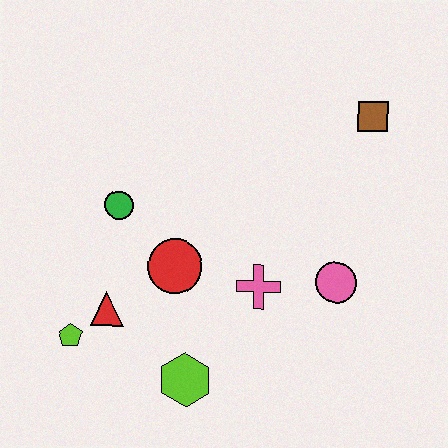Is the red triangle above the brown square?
No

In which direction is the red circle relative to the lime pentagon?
The red circle is to the right of the lime pentagon.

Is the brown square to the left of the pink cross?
No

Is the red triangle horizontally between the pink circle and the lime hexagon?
No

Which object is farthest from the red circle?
The brown square is farthest from the red circle.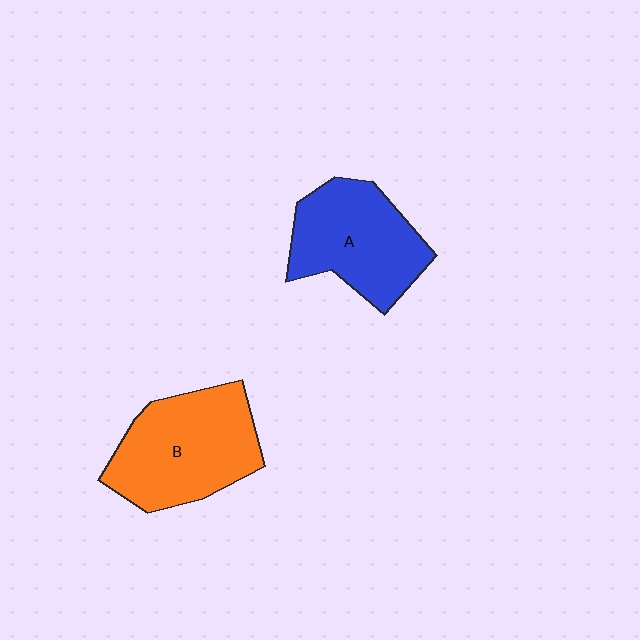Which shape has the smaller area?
Shape A (blue).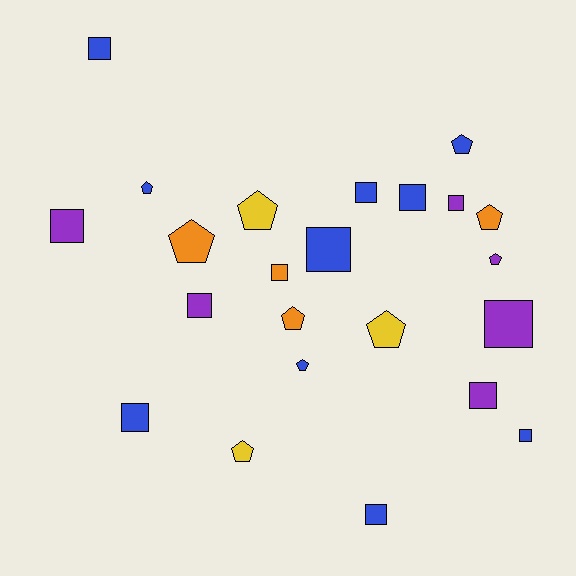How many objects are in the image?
There are 23 objects.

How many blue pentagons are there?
There are 3 blue pentagons.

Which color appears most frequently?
Blue, with 10 objects.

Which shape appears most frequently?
Square, with 13 objects.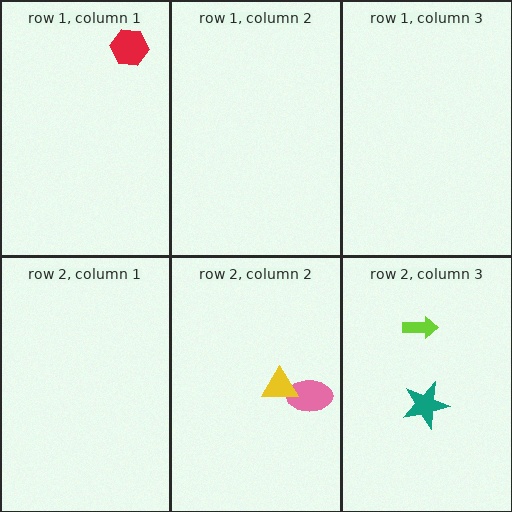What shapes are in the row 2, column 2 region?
The pink ellipse, the yellow triangle.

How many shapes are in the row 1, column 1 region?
1.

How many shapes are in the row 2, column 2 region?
2.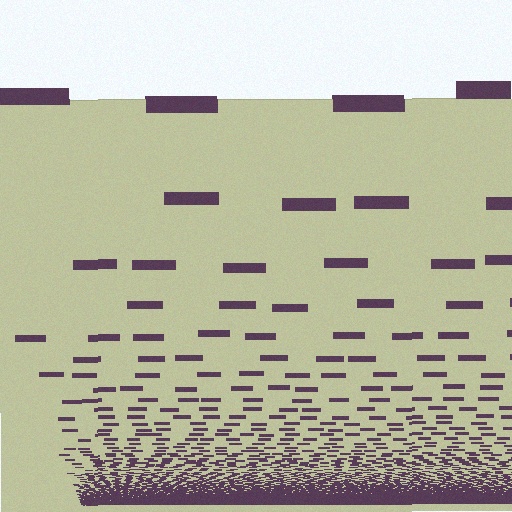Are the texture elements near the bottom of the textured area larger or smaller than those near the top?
Smaller. The gradient is inverted — elements near the bottom are smaller and denser.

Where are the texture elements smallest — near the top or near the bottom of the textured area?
Near the bottom.